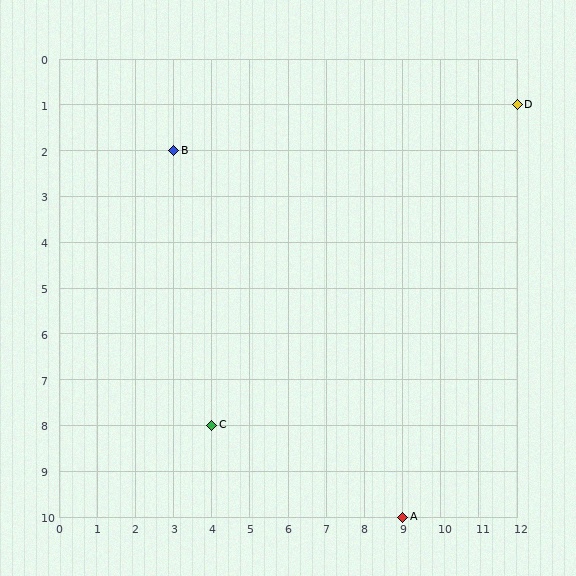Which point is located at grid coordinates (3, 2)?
Point B is at (3, 2).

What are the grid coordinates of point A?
Point A is at grid coordinates (9, 10).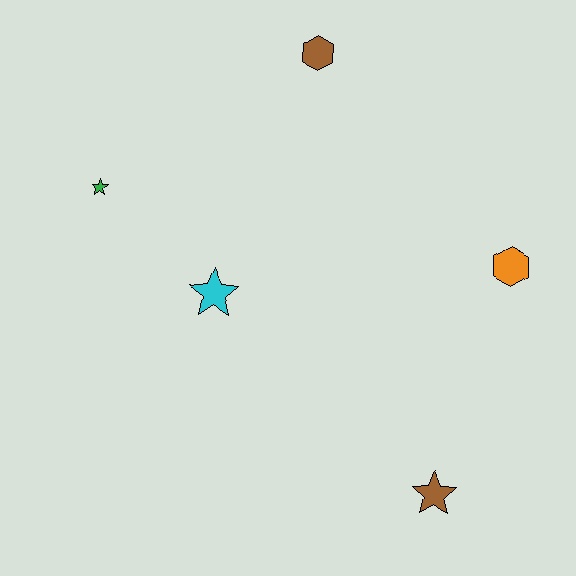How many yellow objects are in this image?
There are no yellow objects.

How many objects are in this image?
There are 5 objects.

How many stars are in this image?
There are 3 stars.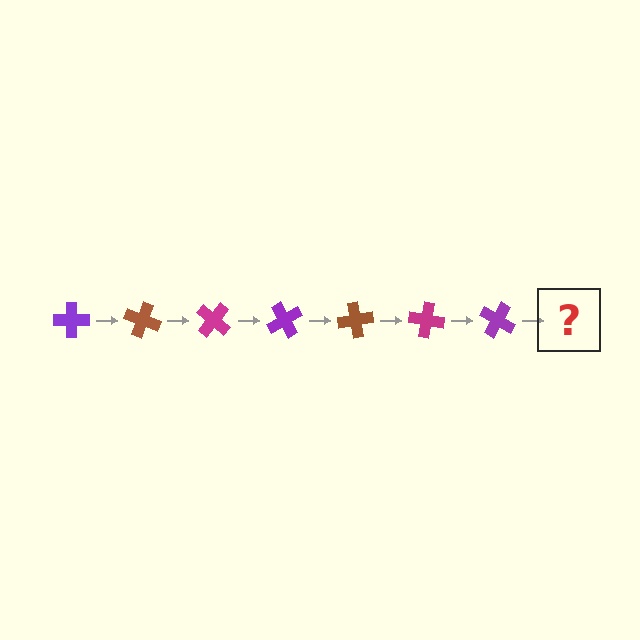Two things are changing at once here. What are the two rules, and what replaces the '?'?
The two rules are that it rotates 20 degrees each step and the color cycles through purple, brown, and magenta. The '?' should be a brown cross, rotated 140 degrees from the start.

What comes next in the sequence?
The next element should be a brown cross, rotated 140 degrees from the start.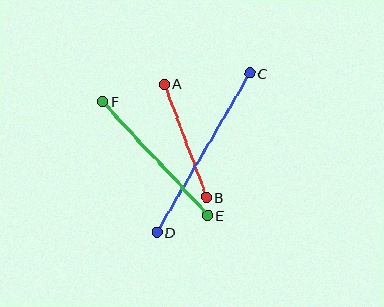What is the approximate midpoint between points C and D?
The midpoint is at approximately (203, 153) pixels.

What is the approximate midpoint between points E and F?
The midpoint is at approximately (155, 158) pixels.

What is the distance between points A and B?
The distance is approximately 121 pixels.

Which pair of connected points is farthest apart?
Points C and D are farthest apart.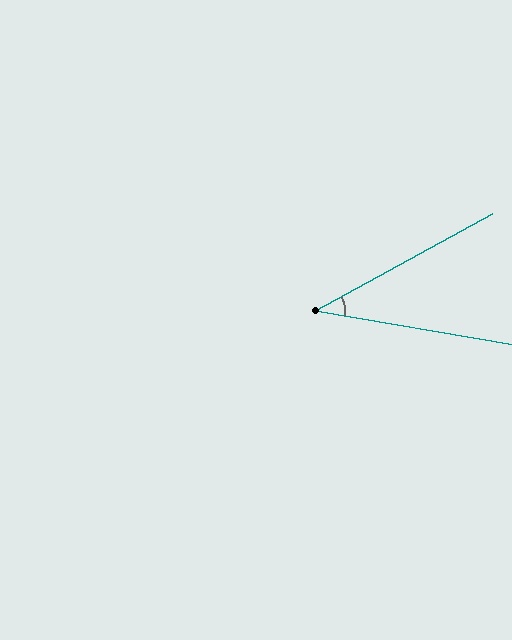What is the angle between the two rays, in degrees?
Approximately 39 degrees.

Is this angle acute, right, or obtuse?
It is acute.